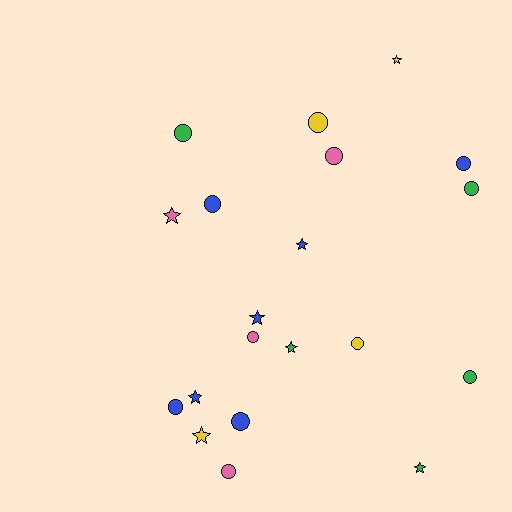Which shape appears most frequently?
Circle, with 12 objects.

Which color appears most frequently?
Blue, with 7 objects.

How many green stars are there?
There are 2 green stars.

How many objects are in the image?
There are 20 objects.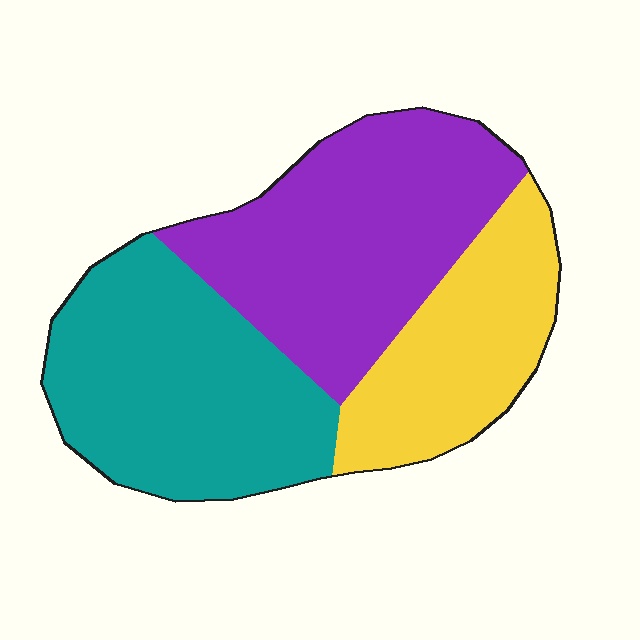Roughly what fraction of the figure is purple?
Purple covers 39% of the figure.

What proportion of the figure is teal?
Teal takes up about three eighths (3/8) of the figure.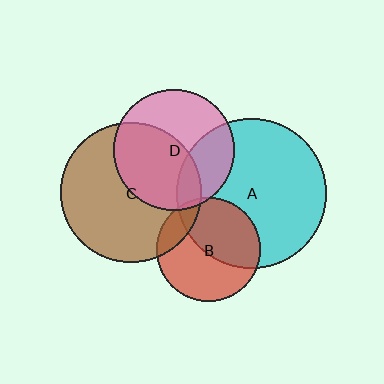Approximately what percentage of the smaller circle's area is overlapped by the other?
Approximately 45%.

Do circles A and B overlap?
Yes.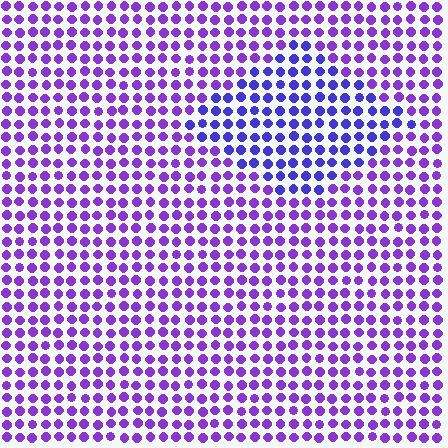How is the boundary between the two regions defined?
The boundary is defined purely by a slight shift in hue (about 29 degrees). Spacing, size, and orientation are identical on both sides.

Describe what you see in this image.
The image is filled with small purple elements in a uniform arrangement. A diamond-shaped region is visible where the elements are tinted to a slightly different hue, forming a subtle color boundary.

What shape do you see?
I see a diamond.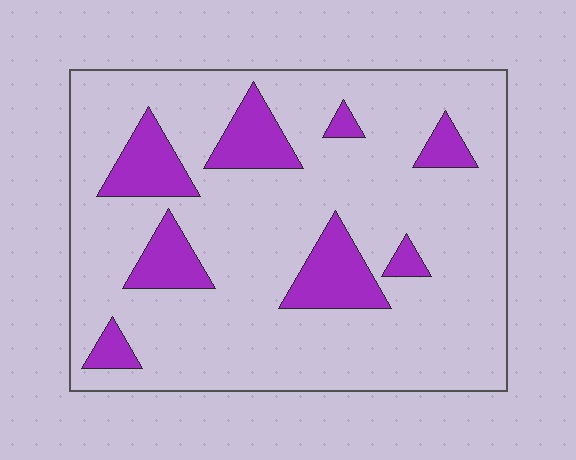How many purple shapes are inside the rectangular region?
8.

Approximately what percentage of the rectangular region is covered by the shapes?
Approximately 15%.